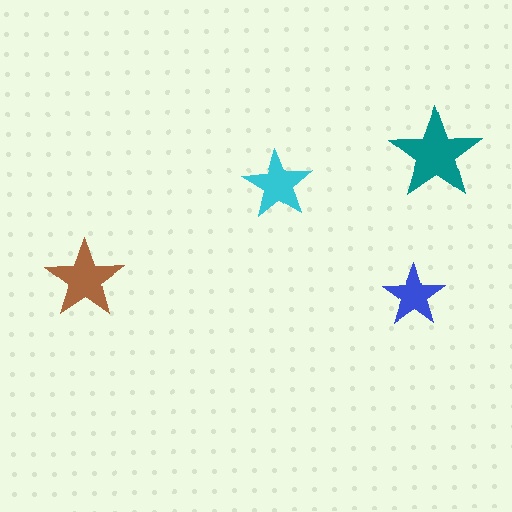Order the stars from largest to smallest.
the teal one, the brown one, the cyan one, the blue one.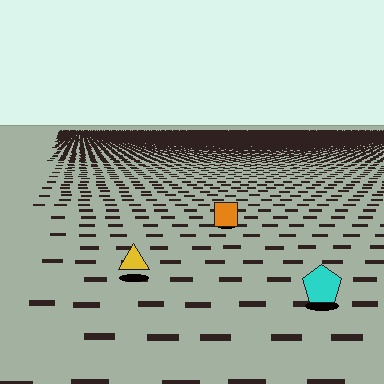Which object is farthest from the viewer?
The orange square is farthest from the viewer. It appears smaller and the ground texture around it is denser.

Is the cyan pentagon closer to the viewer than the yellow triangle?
Yes. The cyan pentagon is closer — you can tell from the texture gradient: the ground texture is coarser near it.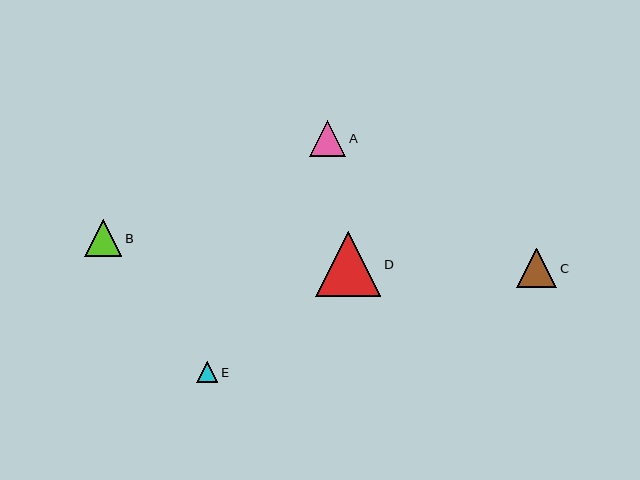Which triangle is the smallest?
Triangle E is the smallest with a size of approximately 21 pixels.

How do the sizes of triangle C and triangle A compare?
Triangle C and triangle A are approximately the same size.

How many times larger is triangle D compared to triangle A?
Triangle D is approximately 1.8 times the size of triangle A.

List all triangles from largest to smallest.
From largest to smallest: D, C, B, A, E.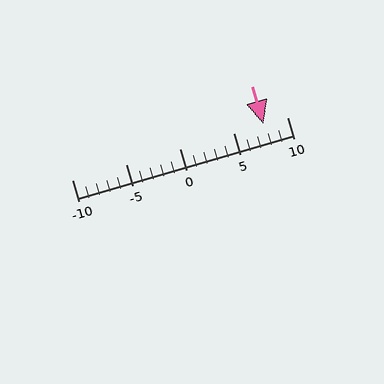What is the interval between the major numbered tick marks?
The major tick marks are spaced 5 units apart.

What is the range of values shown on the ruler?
The ruler shows values from -10 to 10.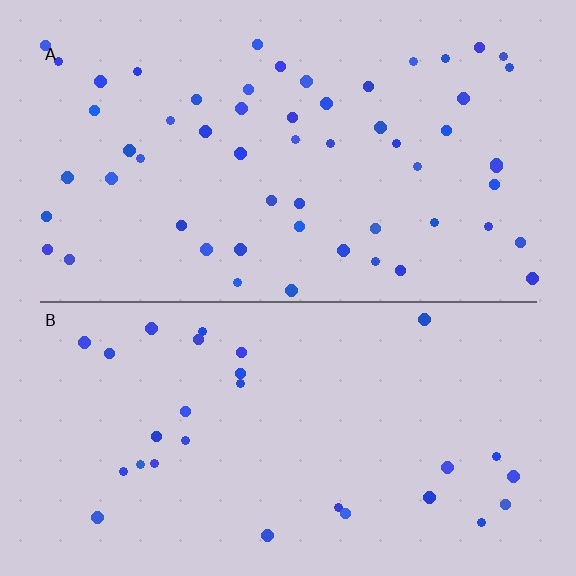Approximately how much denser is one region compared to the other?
Approximately 2.0× — region A over region B.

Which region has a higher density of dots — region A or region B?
A (the top).